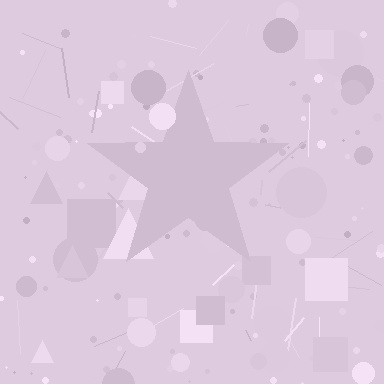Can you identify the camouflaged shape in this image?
The camouflaged shape is a star.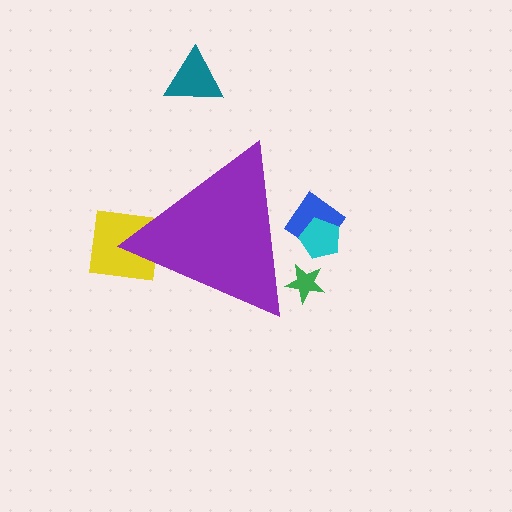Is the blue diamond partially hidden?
Yes, the blue diamond is partially hidden behind the purple triangle.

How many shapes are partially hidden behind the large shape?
4 shapes are partially hidden.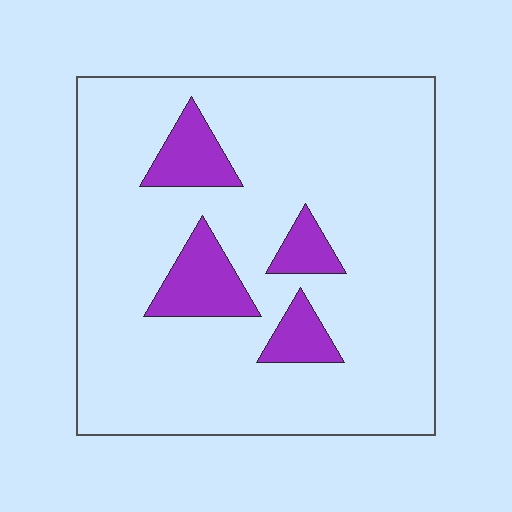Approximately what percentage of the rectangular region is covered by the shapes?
Approximately 15%.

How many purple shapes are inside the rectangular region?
4.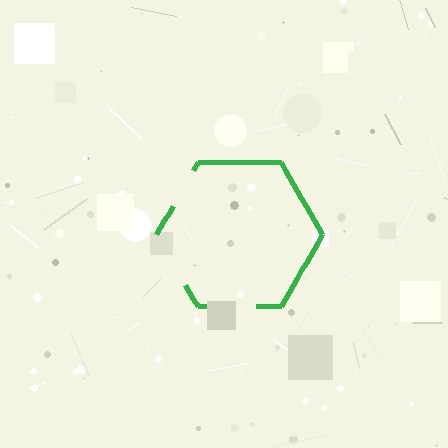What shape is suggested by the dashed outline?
The dashed outline suggests a hexagon.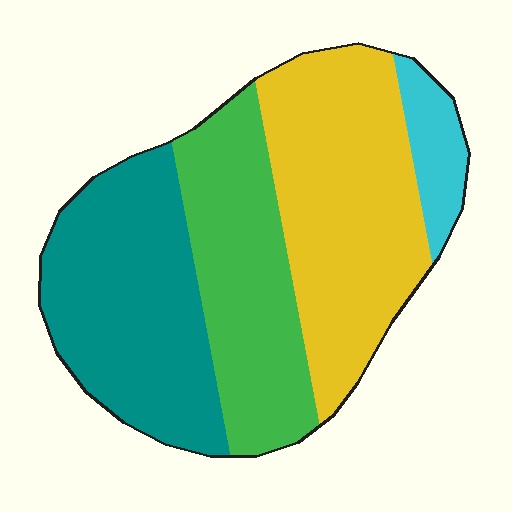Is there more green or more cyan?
Green.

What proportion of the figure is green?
Green covers roughly 25% of the figure.